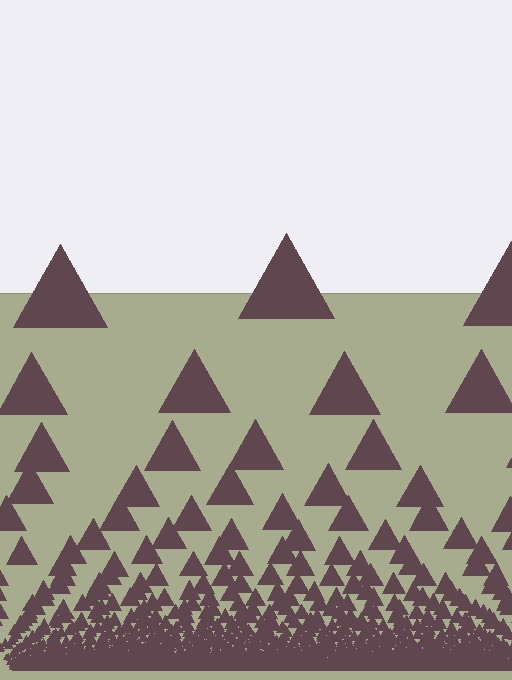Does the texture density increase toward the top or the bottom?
Density increases toward the bottom.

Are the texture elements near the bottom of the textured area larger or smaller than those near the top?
Smaller. The gradient is inverted — elements near the bottom are smaller and denser.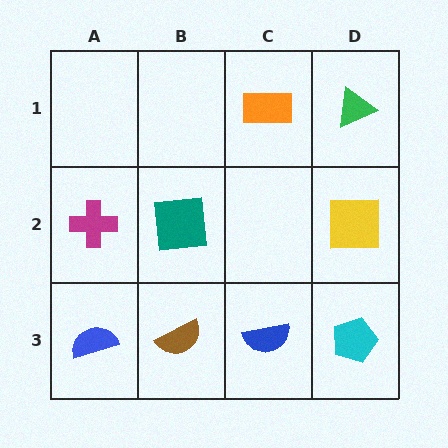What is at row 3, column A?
A blue semicircle.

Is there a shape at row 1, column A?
No, that cell is empty.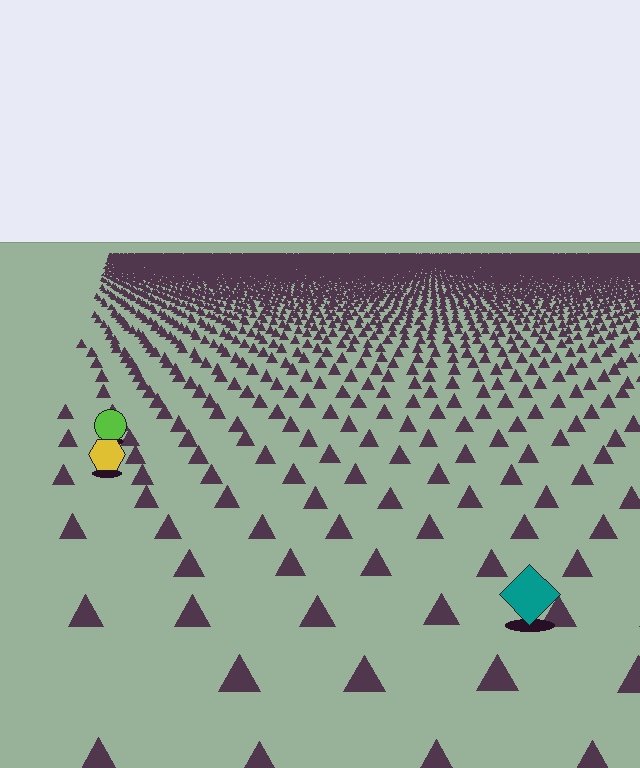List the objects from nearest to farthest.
From nearest to farthest: the teal diamond, the yellow hexagon, the lime circle.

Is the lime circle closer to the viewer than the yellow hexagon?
No. The yellow hexagon is closer — you can tell from the texture gradient: the ground texture is coarser near it.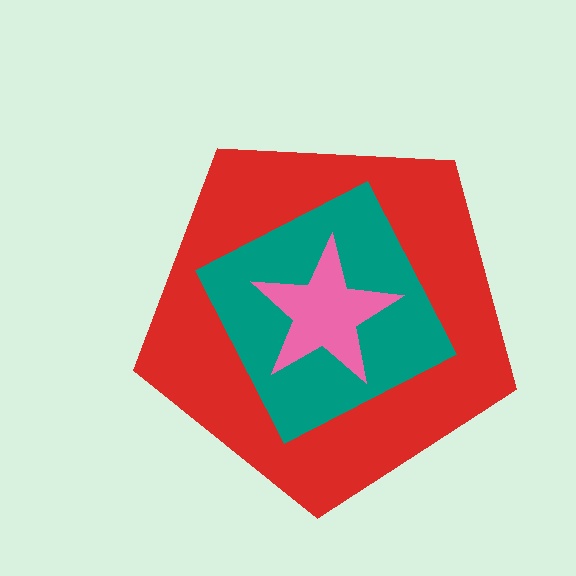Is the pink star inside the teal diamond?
Yes.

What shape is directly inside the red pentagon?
The teal diamond.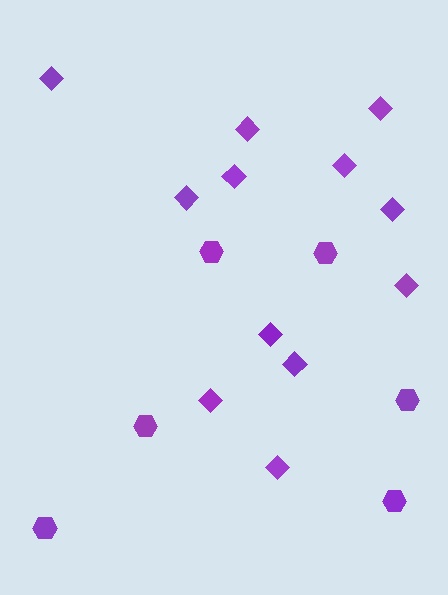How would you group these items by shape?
There are 2 groups: one group of diamonds (12) and one group of hexagons (6).